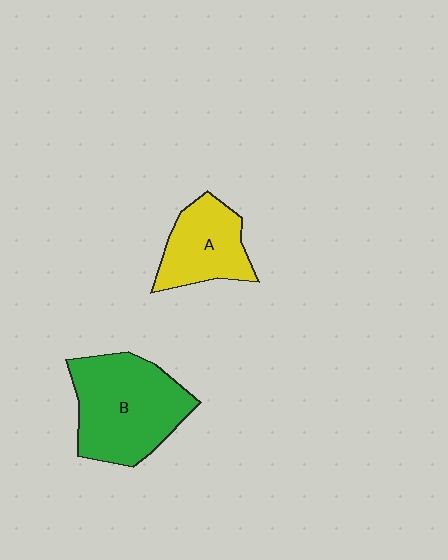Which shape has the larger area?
Shape B (green).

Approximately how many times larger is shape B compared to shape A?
Approximately 1.6 times.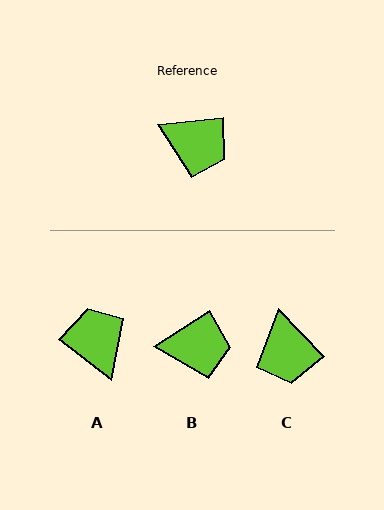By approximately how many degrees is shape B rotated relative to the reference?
Approximately 27 degrees counter-clockwise.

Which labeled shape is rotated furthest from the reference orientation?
A, about 136 degrees away.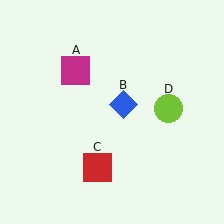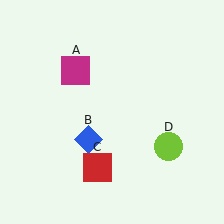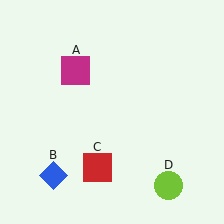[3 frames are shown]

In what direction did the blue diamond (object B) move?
The blue diamond (object B) moved down and to the left.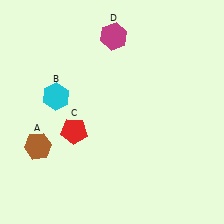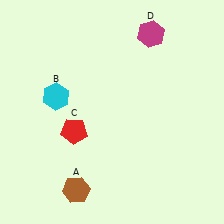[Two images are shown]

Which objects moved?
The objects that moved are: the brown hexagon (A), the magenta hexagon (D).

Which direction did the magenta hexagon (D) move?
The magenta hexagon (D) moved right.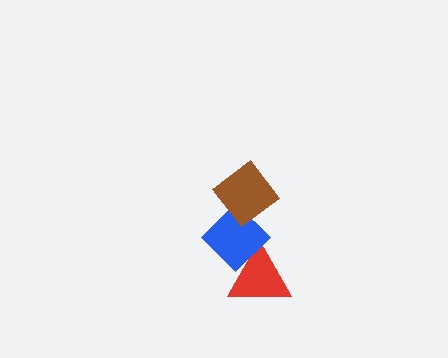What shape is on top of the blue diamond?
The brown diamond is on top of the blue diamond.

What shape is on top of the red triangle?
The blue diamond is on top of the red triangle.